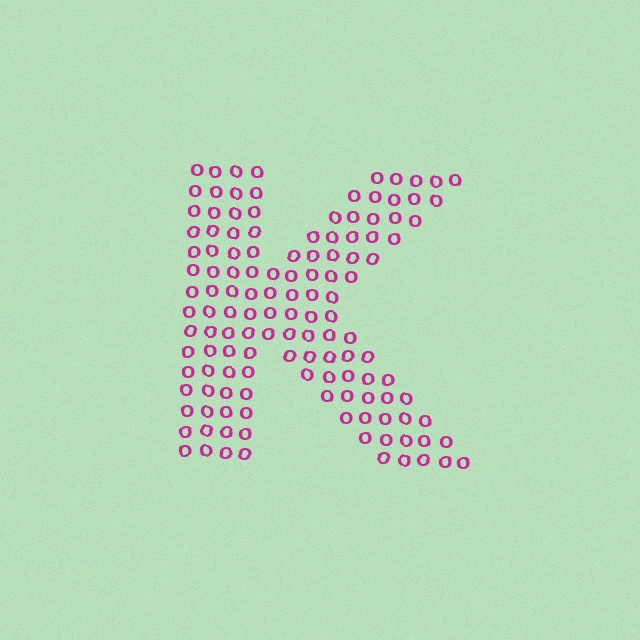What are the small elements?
The small elements are letter O's.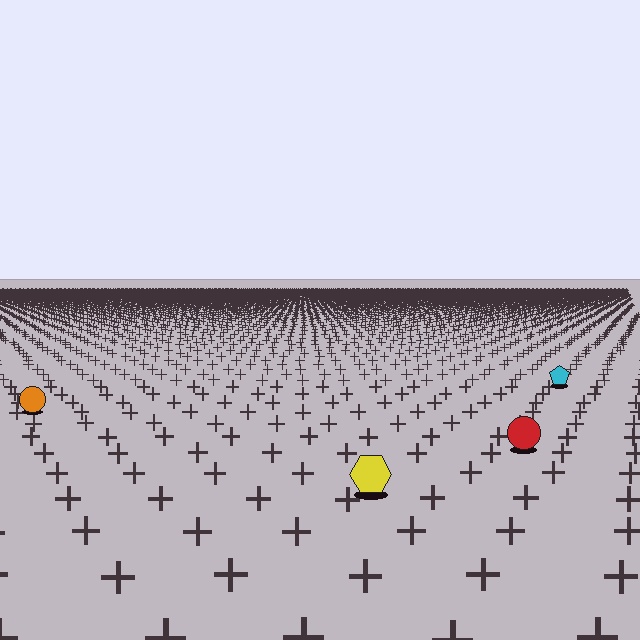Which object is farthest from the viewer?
The cyan pentagon is farthest from the viewer. It appears smaller and the ground texture around it is denser.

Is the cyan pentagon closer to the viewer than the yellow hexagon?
No. The yellow hexagon is closer — you can tell from the texture gradient: the ground texture is coarser near it.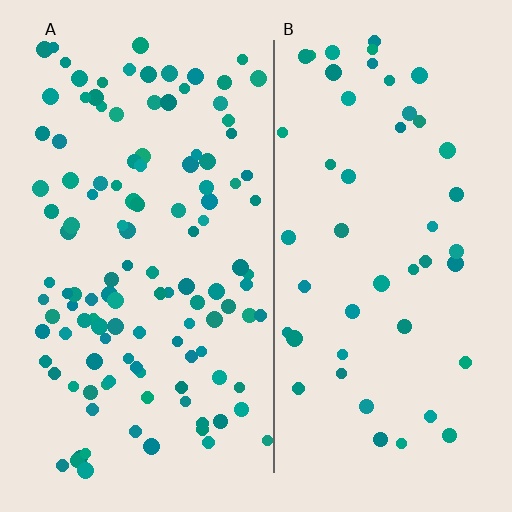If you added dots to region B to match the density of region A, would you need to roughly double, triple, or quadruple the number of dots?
Approximately triple.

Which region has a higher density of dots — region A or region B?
A (the left).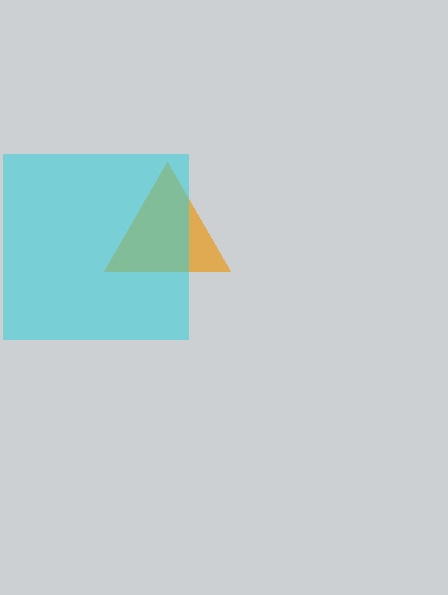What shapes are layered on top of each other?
The layered shapes are: an orange triangle, a cyan square.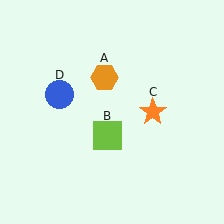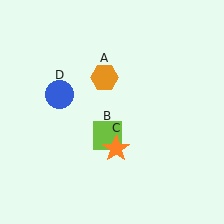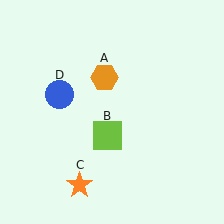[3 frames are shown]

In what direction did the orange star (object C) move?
The orange star (object C) moved down and to the left.